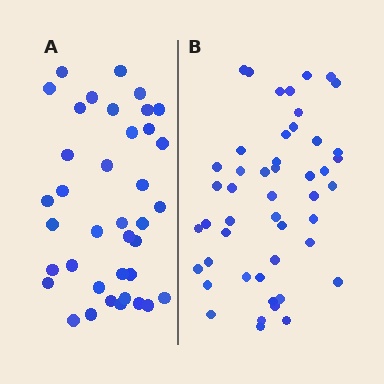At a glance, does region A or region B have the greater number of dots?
Region B (the right region) has more dots.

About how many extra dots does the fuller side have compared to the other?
Region B has roughly 10 or so more dots than region A.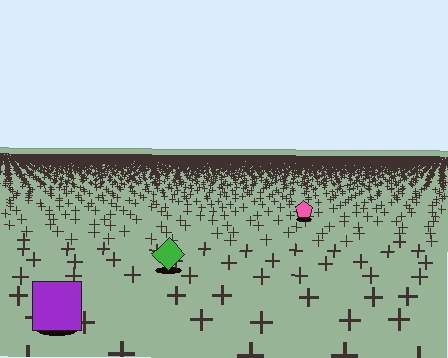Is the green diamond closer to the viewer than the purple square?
No. The purple square is closer — you can tell from the texture gradient: the ground texture is coarser near it.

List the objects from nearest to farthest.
From nearest to farthest: the purple square, the green diamond, the pink pentagon.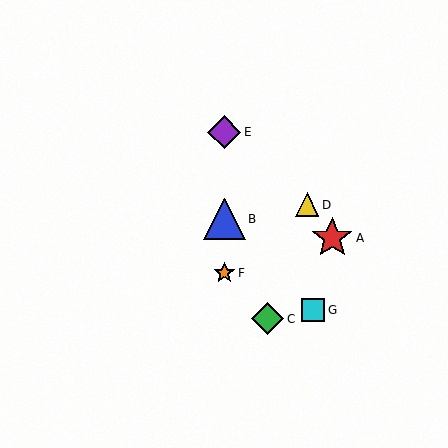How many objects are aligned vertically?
3 objects (B, E, F) are aligned vertically.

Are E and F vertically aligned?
Yes, both are at x≈224.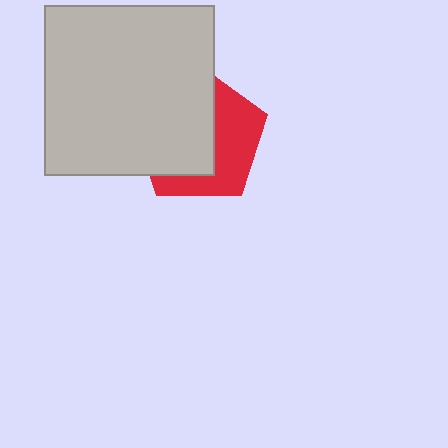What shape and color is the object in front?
The object in front is a light gray square.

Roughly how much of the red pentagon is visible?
A small part of it is visible (roughly 43%).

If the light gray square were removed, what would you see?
You would see the complete red pentagon.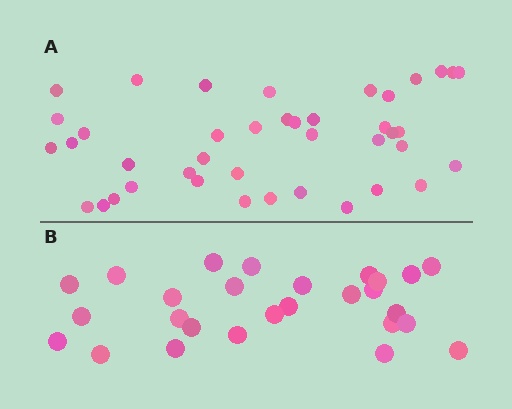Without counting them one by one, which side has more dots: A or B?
Region A (the top region) has more dots.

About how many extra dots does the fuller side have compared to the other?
Region A has approximately 15 more dots than region B.